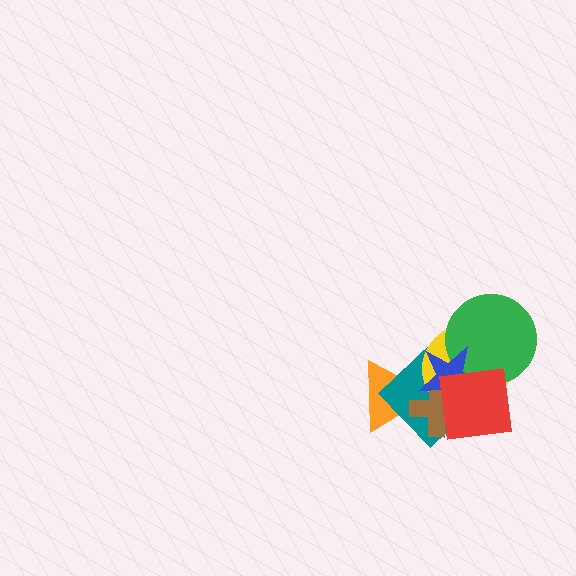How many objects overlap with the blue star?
6 objects overlap with the blue star.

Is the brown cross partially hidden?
Yes, it is partially covered by another shape.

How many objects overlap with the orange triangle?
3 objects overlap with the orange triangle.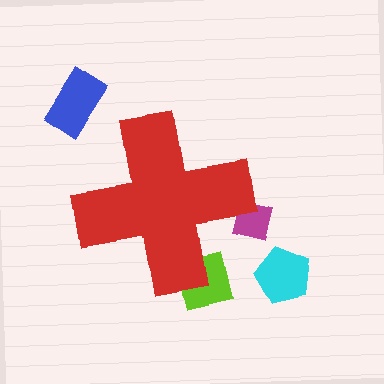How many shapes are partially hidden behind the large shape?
2 shapes are partially hidden.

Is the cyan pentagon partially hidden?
No, the cyan pentagon is fully visible.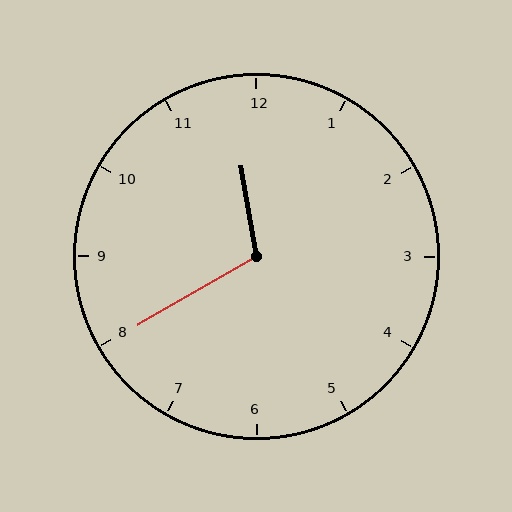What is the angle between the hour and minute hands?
Approximately 110 degrees.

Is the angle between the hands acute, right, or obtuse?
It is obtuse.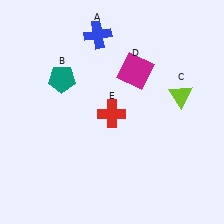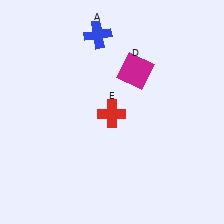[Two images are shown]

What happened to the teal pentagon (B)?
The teal pentagon (B) was removed in Image 2. It was in the top-left area of Image 1.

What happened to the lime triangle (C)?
The lime triangle (C) was removed in Image 2. It was in the top-right area of Image 1.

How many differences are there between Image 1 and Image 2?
There are 2 differences between the two images.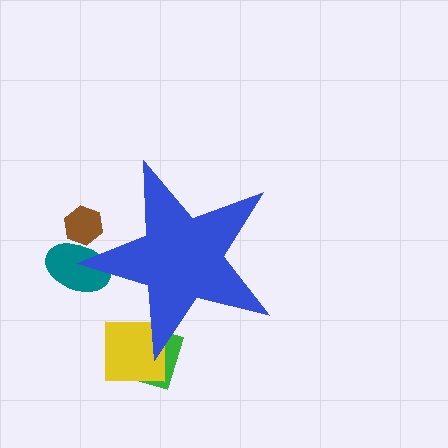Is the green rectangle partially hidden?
Yes, the green rectangle is partially hidden behind the blue star.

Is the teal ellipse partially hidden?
Yes, the teal ellipse is partially hidden behind the blue star.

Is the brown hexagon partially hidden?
Yes, the brown hexagon is partially hidden behind the blue star.